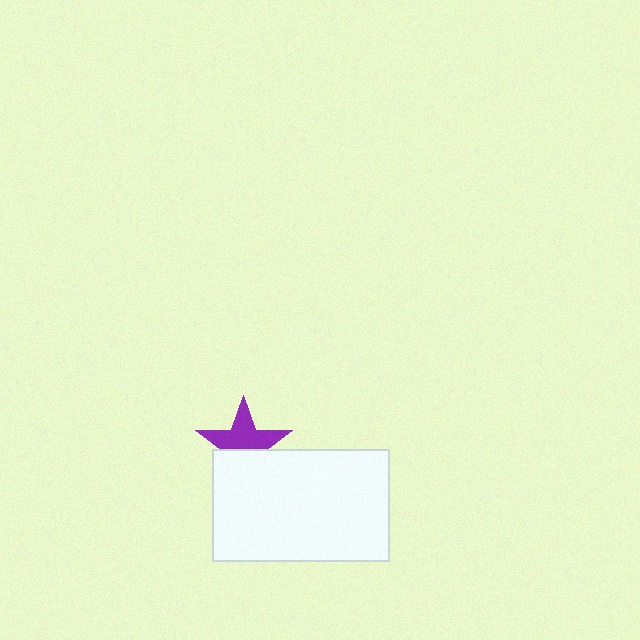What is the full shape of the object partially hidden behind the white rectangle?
The partially hidden object is a purple star.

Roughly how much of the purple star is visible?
About half of it is visible (roughly 60%).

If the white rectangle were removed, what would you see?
You would see the complete purple star.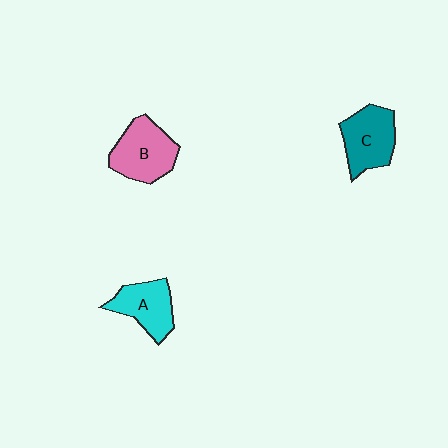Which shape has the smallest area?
Shape A (cyan).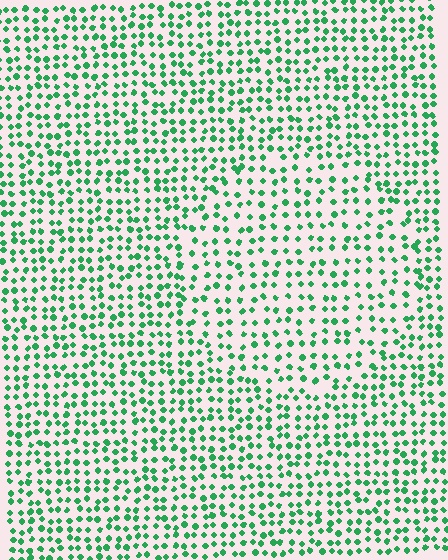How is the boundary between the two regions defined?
The boundary is defined by a change in element density (approximately 1.5x ratio). All elements are the same color, size, and shape.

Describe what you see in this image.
The image contains small green elements arranged at two different densities. A circle-shaped region is visible where the elements are less densely packed than the surrounding area.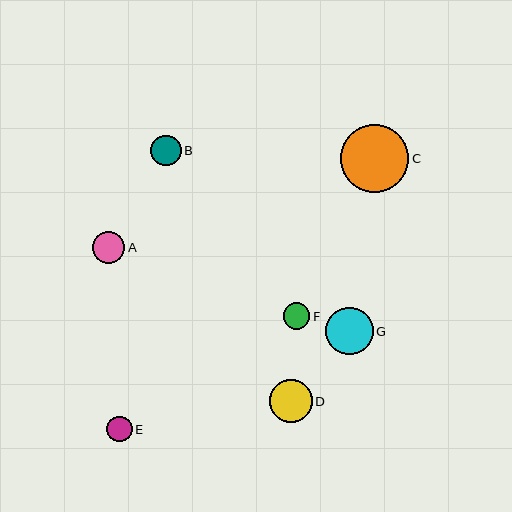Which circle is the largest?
Circle C is the largest with a size of approximately 68 pixels.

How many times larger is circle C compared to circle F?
Circle C is approximately 2.6 times the size of circle F.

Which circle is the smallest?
Circle E is the smallest with a size of approximately 25 pixels.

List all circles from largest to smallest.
From largest to smallest: C, G, D, A, B, F, E.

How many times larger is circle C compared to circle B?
Circle C is approximately 2.2 times the size of circle B.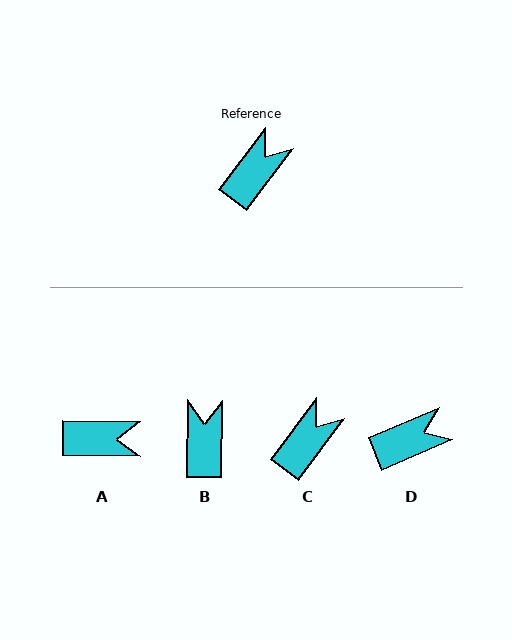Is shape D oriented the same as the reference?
No, it is off by about 30 degrees.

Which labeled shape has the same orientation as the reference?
C.